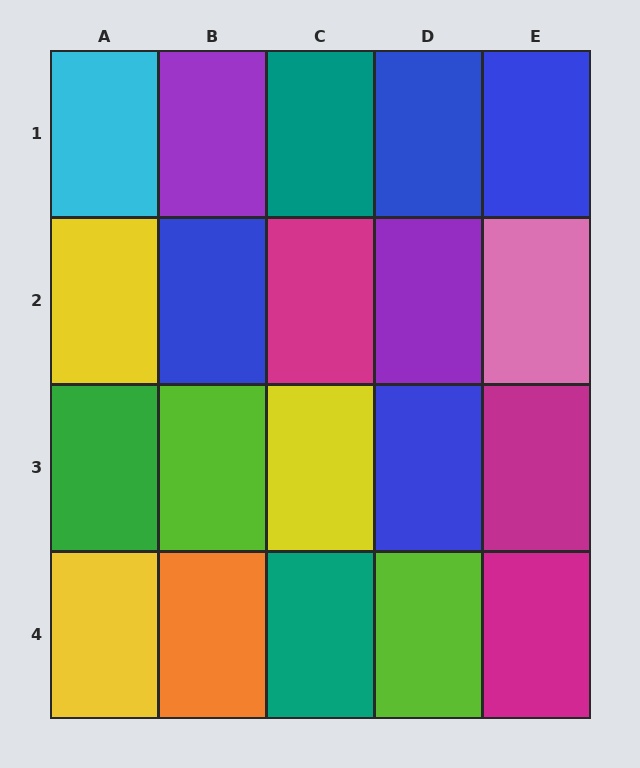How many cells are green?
1 cell is green.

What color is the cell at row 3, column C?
Yellow.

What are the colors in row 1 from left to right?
Cyan, purple, teal, blue, blue.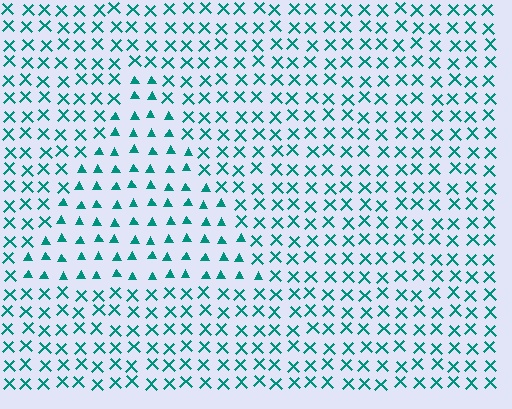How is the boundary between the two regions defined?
The boundary is defined by a change in element shape: triangles inside vs. X marks outside. All elements share the same color and spacing.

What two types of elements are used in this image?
The image uses triangles inside the triangle region and X marks outside it.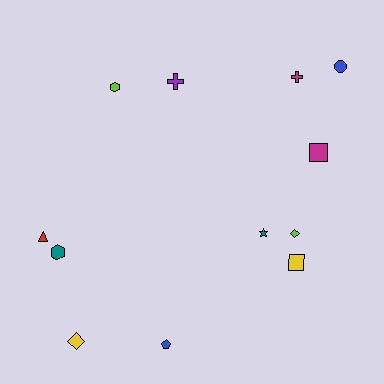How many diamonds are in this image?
There are 2 diamonds.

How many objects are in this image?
There are 12 objects.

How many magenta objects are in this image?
There are 2 magenta objects.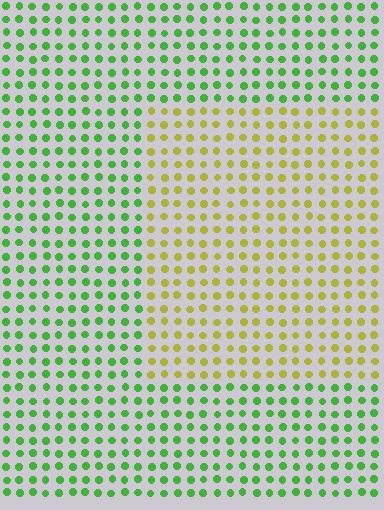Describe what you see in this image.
The image is filled with small green elements in a uniform arrangement. A rectangle-shaped region is visible where the elements are tinted to a slightly different hue, forming a subtle color boundary.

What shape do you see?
I see a rectangle.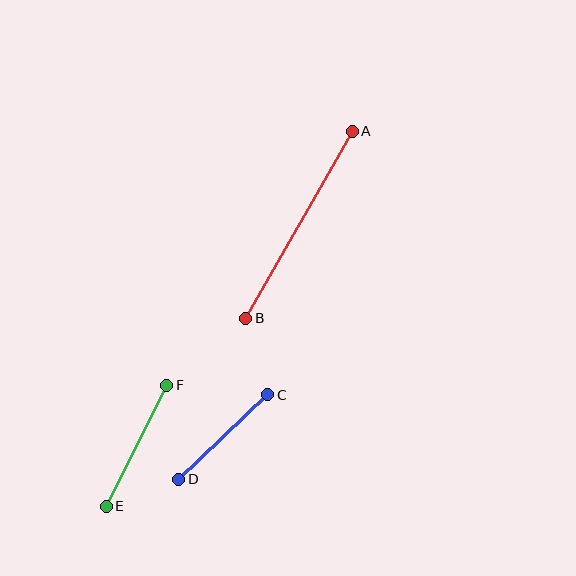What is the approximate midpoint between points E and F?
The midpoint is at approximately (137, 446) pixels.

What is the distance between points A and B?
The distance is approximately 215 pixels.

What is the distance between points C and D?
The distance is approximately 123 pixels.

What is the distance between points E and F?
The distance is approximately 135 pixels.